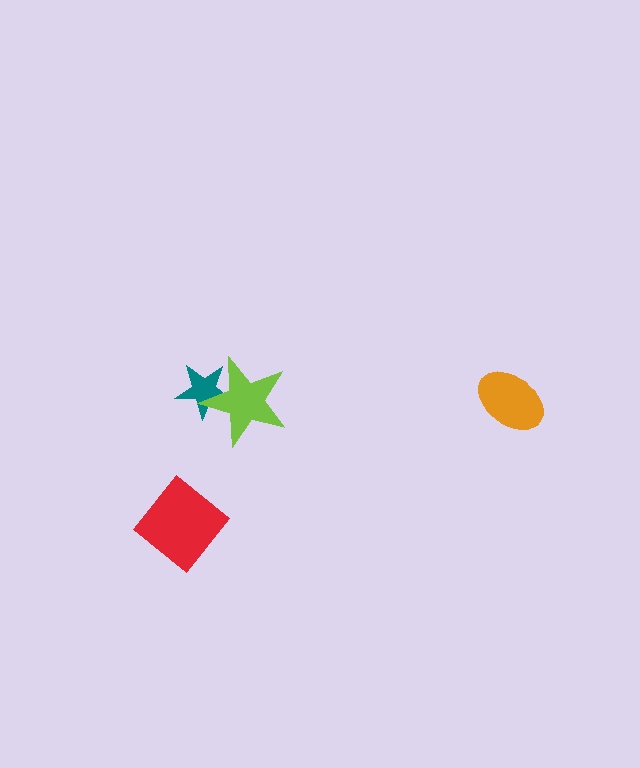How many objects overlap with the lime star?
1 object overlaps with the lime star.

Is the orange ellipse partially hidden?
No, no other shape covers it.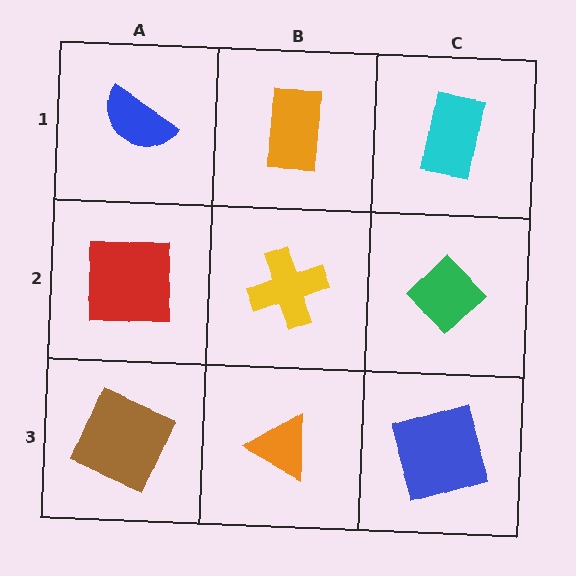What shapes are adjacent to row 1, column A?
A red square (row 2, column A), an orange rectangle (row 1, column B).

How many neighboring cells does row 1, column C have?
2.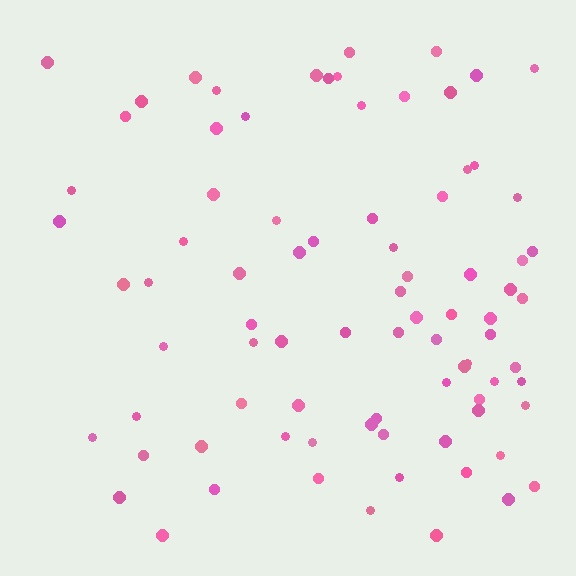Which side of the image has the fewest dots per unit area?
The left.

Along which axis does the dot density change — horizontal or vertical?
Horizontal.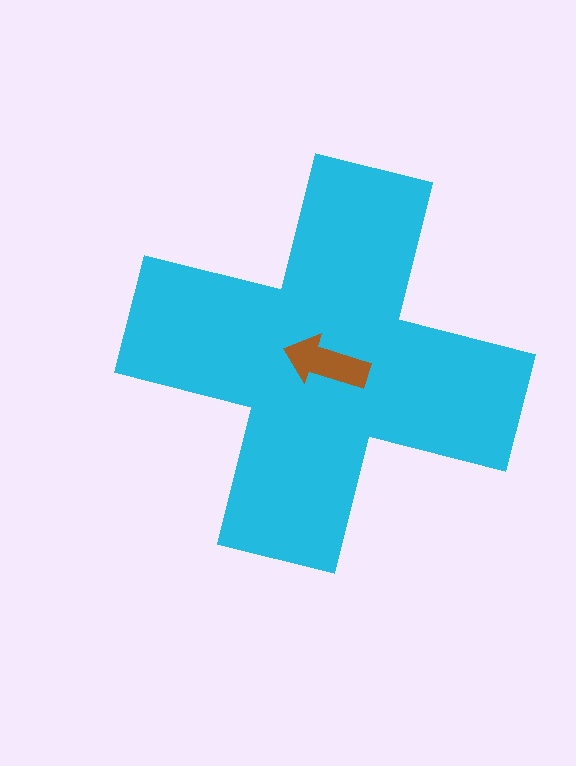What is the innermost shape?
The brown arrow.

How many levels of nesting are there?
2.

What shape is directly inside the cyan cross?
The brown arrow.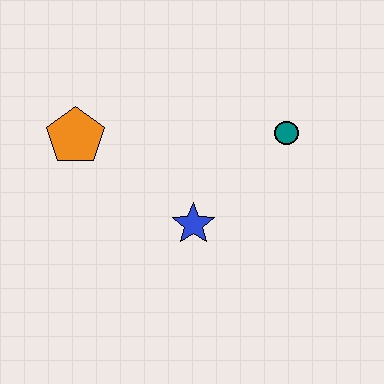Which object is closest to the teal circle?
The blue star is closest to the teal circle.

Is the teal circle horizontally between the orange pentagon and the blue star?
No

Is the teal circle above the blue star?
Yes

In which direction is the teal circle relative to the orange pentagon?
The teal circle is to the right of the orange pentagon.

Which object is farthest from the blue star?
The orange pentagon is farthest from the blue star.